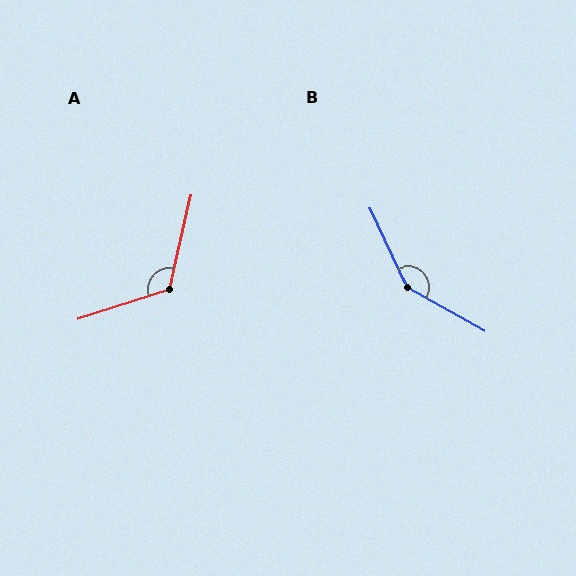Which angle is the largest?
B, at approximately 144 degrees.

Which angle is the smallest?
A, at approximately 121 degrees.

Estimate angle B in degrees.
Approximately 144 degrees.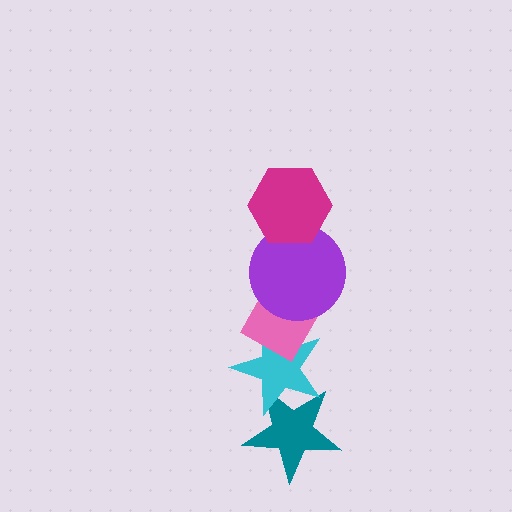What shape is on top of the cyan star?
The pink rectangle is on top of the cyan star.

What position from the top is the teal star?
The teal star is 5th from the top.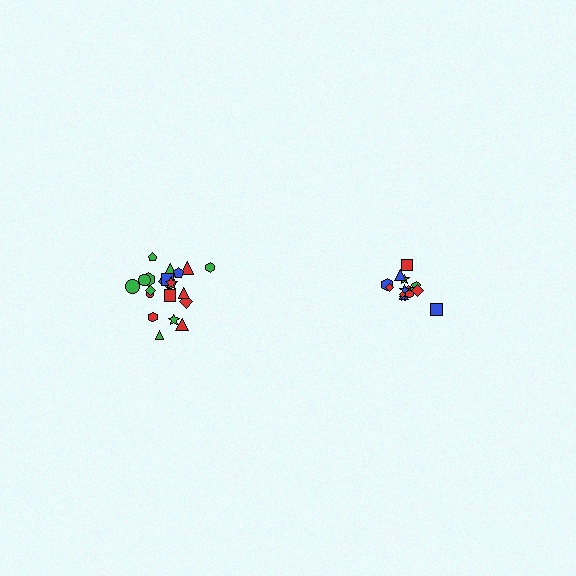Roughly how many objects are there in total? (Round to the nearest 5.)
Roughly 35 objects in total.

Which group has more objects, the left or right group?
The left group.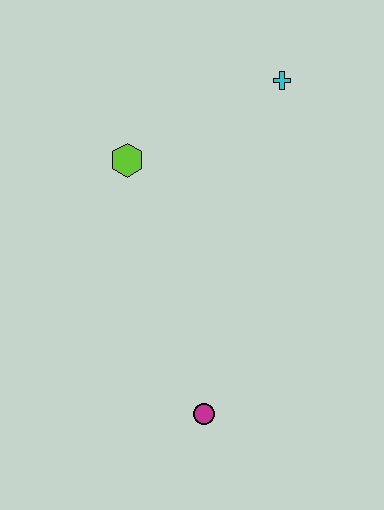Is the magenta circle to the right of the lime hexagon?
Yes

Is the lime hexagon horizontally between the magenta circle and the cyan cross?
No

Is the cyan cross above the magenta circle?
Yes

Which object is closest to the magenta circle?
The lime hexagon is closest to the magenta circle.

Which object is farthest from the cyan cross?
The magenta circle is farthest from the cyan cross.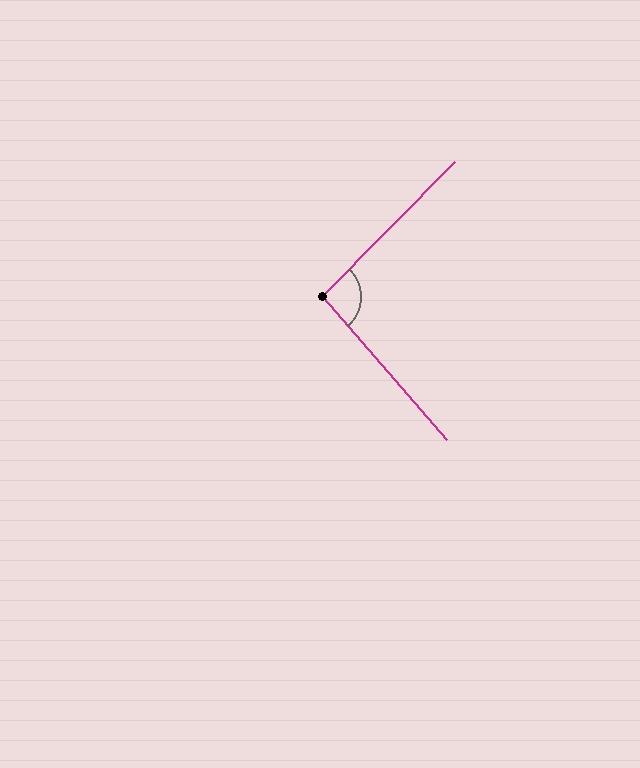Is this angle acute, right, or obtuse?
It is approximately a right angle.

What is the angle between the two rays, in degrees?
Approximately 94 degrees.